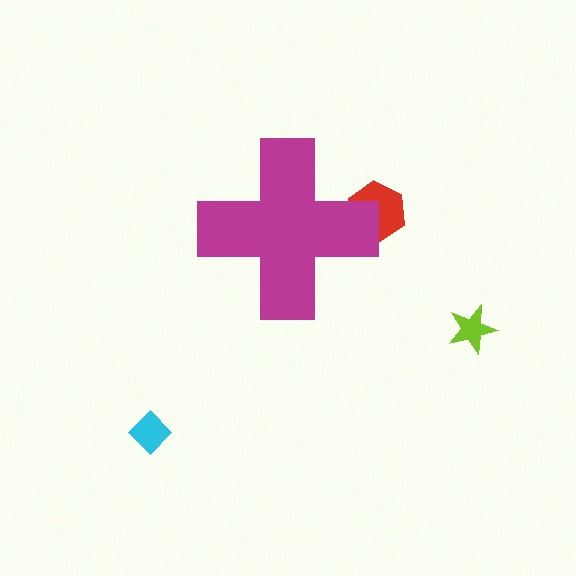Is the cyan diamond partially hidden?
No, the cyan diamond is fully visible.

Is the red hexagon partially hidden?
Yes, the red hexagon is partially hidden behind the magenta cross.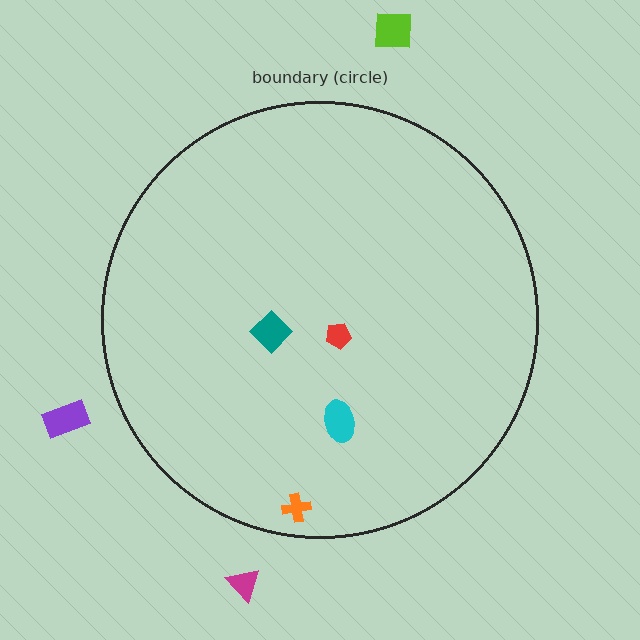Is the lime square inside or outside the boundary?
Outside.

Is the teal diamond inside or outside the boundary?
Inside.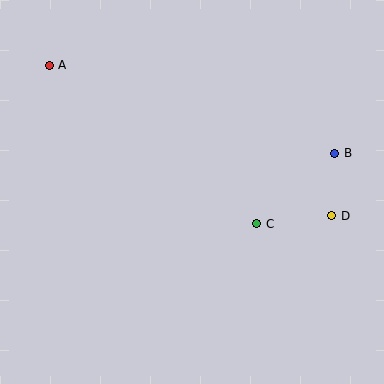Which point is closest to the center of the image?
Point C at (257, 224) is closest to the center.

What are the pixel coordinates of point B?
Point B is at (335, 153).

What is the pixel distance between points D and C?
The distance between D and C is 75 pixels.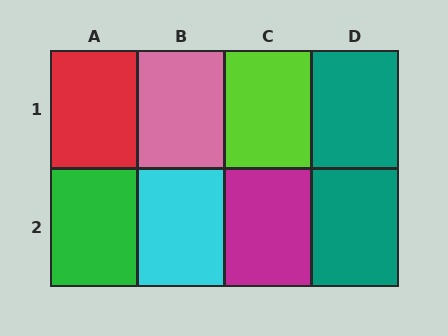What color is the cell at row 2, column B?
Cyan.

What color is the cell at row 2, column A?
Green.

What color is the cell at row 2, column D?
Teal.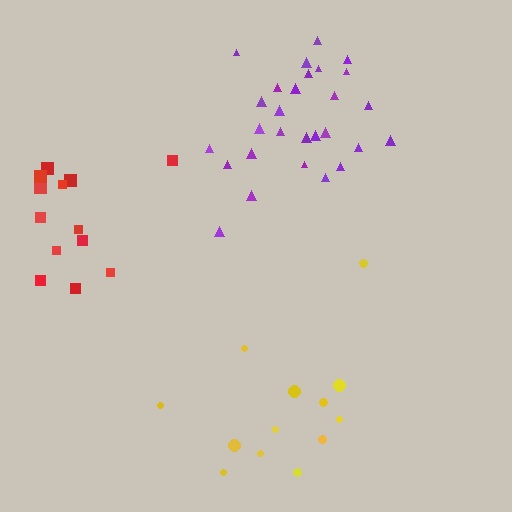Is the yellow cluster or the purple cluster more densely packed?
Purple.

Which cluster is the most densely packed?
Purple.